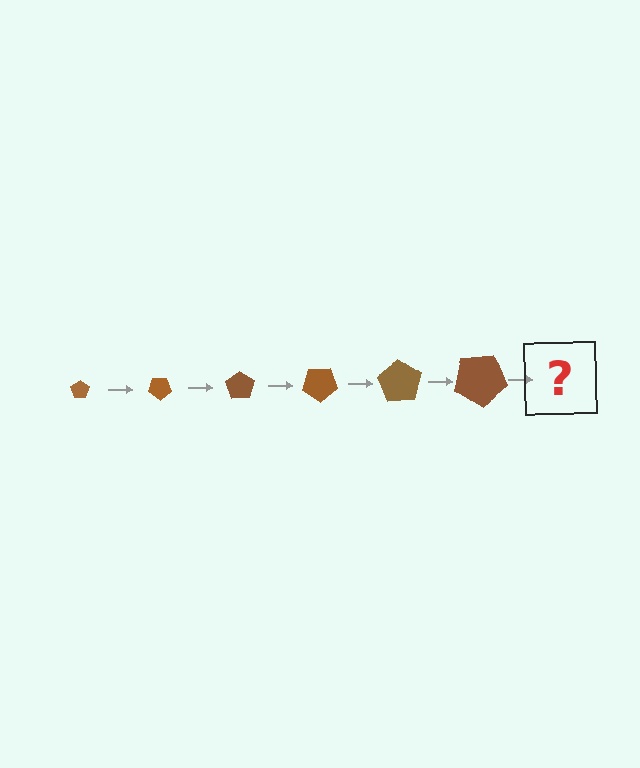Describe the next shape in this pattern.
It should be a pentagon, larger than the previous one and rotated 210 degrees from the start.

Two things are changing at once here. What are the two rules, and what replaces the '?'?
The two rules are that the pentagon grows larger each step and it rotates 35 degrees each step. The '?' should be a pentagon, larger than the previous one and rotated 210 degrees from the start.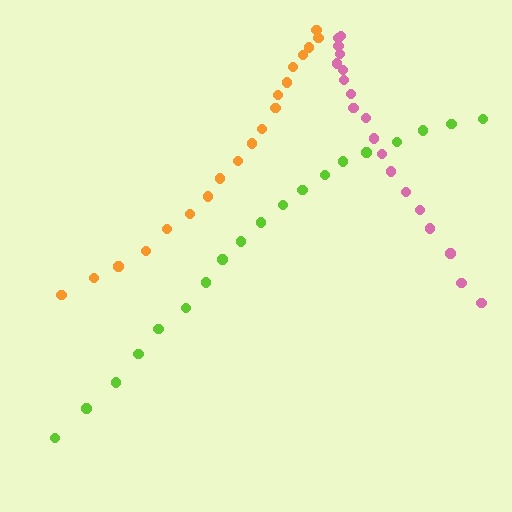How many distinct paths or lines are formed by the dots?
There are 3 distinct paths.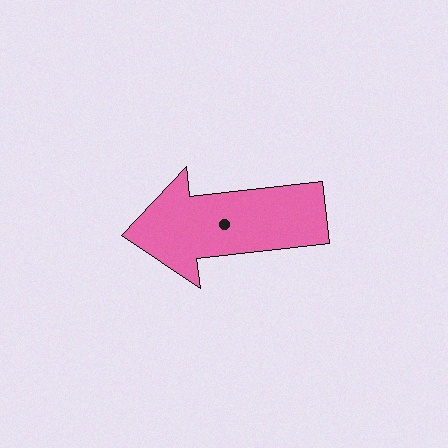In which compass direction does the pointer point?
West.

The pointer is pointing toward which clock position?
Roughly 9 o'clock.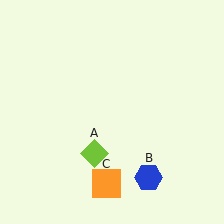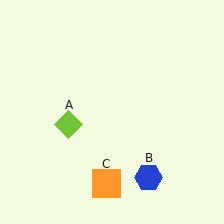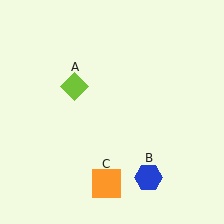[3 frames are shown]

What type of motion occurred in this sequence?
The lime diamond (object A) rotated clockwise around the center of the scene.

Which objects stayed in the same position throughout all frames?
Blue hexagon (object B) and orange square (object C) remained stationary.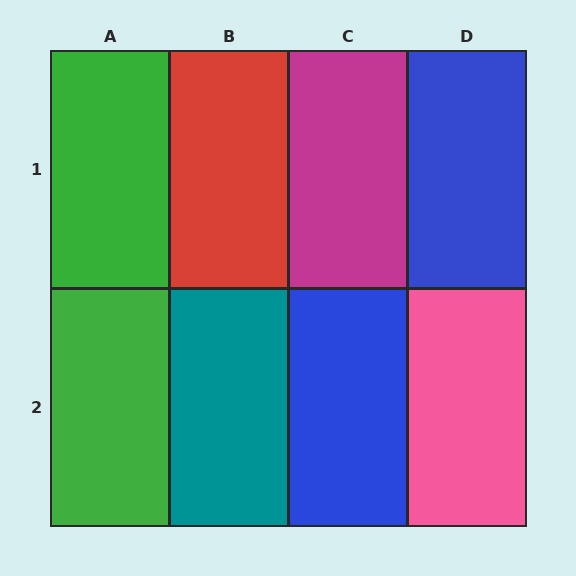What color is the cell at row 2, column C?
Blue.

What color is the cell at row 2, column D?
Pink.